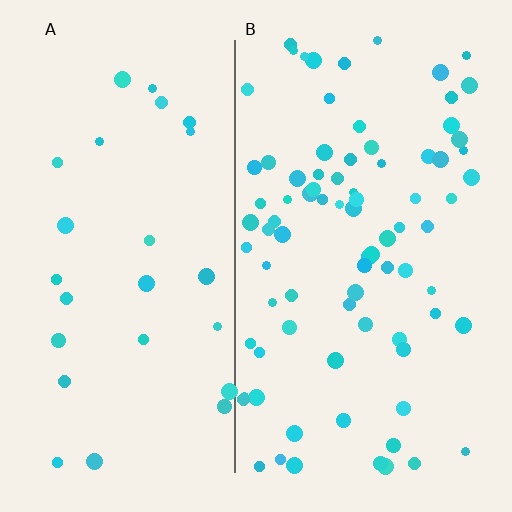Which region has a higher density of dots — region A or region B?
B (the right).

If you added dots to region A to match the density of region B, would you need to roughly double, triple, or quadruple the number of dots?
Approximately triple.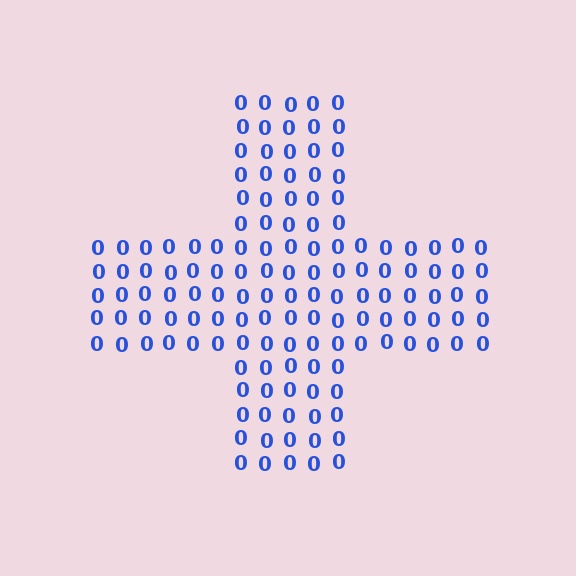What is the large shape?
The large shape is a cross.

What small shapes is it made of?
It is made of small digit 0's.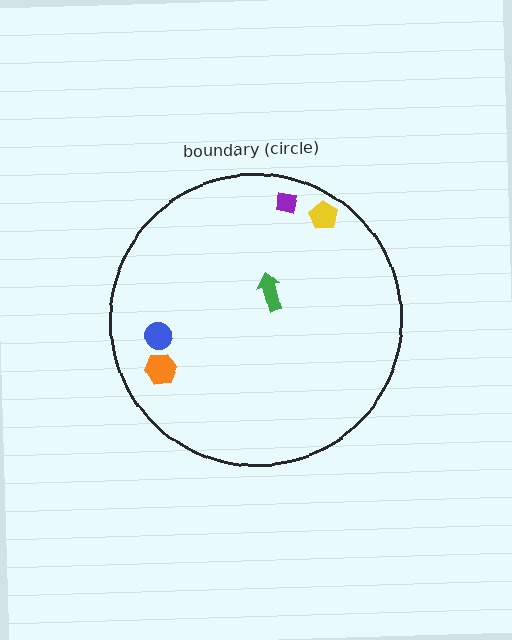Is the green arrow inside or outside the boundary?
Inside.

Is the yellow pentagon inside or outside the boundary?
Inside.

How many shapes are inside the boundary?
5 inside, 0 outside.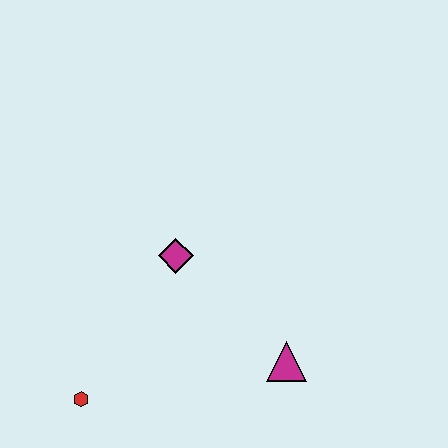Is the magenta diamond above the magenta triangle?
Yes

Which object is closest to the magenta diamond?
The magenta triangle is closest to the magenta diamond.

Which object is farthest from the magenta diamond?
The red hexagon is farthest from the magenta diamond.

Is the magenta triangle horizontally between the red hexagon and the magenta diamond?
No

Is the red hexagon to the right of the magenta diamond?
No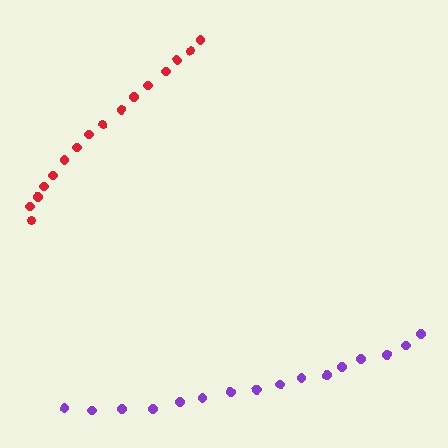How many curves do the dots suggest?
There are 2 distinct paths.